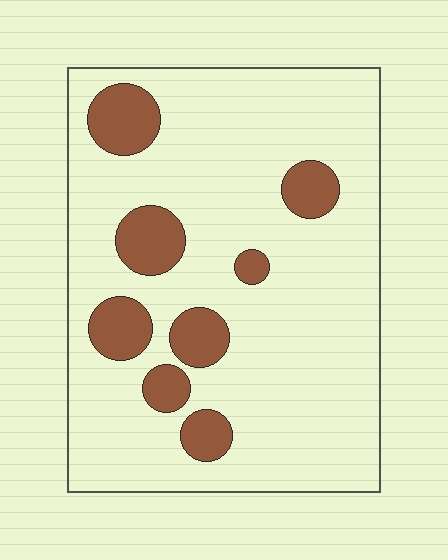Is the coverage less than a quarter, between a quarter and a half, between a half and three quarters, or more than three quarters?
Less than a quarter.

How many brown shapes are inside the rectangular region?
8.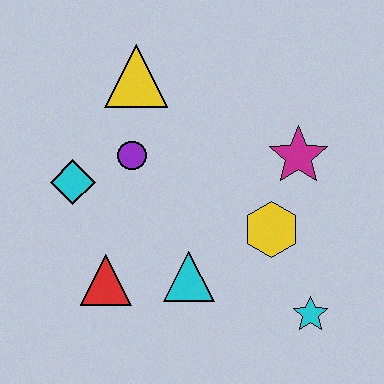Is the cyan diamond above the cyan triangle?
Yes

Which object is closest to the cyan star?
The yellow hexagon is closest to the cyan star.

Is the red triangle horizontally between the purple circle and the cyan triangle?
No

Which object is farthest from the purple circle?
The cyan star is farthest from the purple circle.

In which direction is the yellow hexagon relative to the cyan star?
The yellow hexagon is above the cyan star.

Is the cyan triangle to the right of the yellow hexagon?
No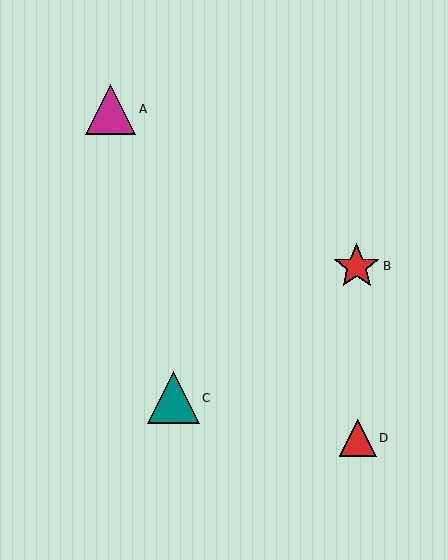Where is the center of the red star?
The center of the red star is at (357, 266).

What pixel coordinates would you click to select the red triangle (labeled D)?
Click at (358, 438) to select the red triangle D.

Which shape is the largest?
The teal triangle (labeled C) is the largest.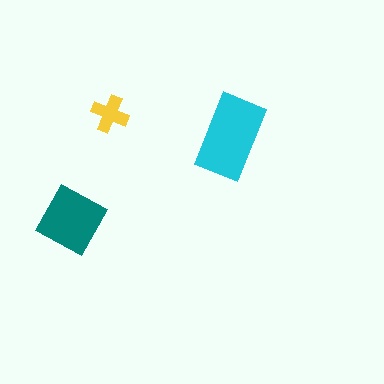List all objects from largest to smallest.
The cyan rectangle, the teal diamond, the yellow cross.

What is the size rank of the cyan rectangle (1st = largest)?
1st.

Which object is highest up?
The yellow cross is topmost.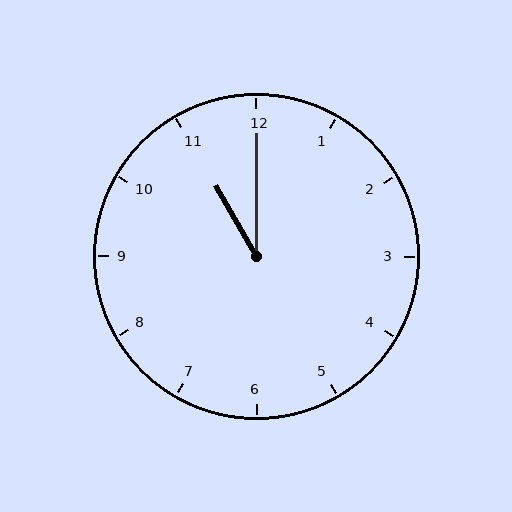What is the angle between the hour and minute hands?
Approximately 30 degrees.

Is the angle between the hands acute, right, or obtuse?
It is acute.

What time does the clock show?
11:00.